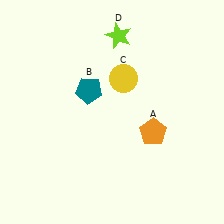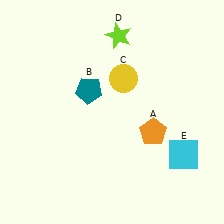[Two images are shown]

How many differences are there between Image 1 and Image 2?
There is 1 difference between the two images.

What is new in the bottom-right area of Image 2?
A cyan square (E) was added in the bottom-right area of Image 2.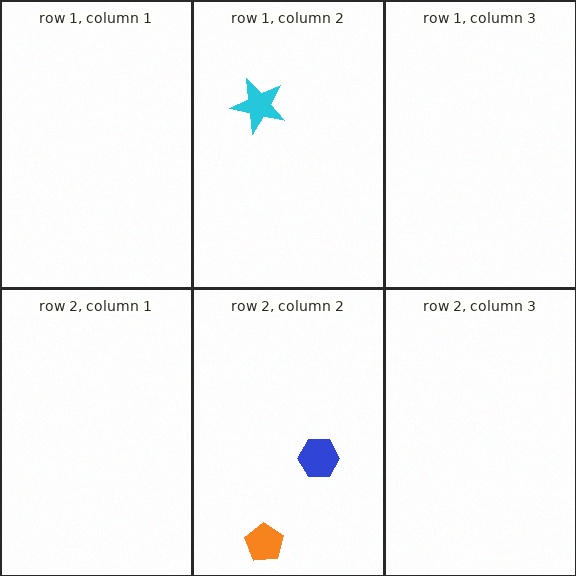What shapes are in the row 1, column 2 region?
The cyan star.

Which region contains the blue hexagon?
The row 2, column 2 region.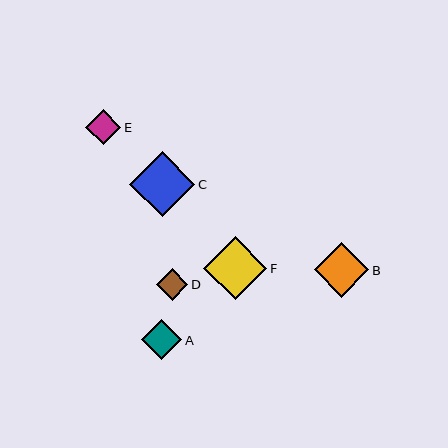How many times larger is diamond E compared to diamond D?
Diamond E is approximately 1.1 times the size of diamond D.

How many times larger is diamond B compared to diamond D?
Diamond B is approximately 1.7 times the size of diamond D.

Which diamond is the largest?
Diamond C is the largest with a size of approximately 65 pixels.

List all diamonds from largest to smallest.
From largest to smallest: C, F, B, A, E, D.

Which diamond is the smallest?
Diamond D is the smallest with a size of approximately 32 pixels.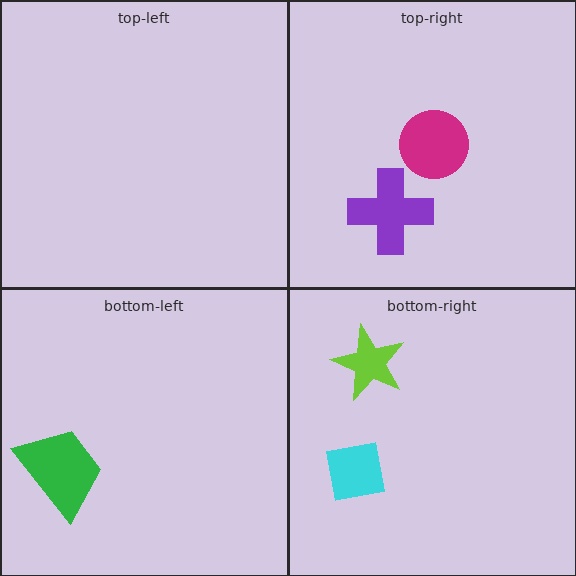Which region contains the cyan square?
The bottom-right region.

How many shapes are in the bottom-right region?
2.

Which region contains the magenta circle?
The top-right region.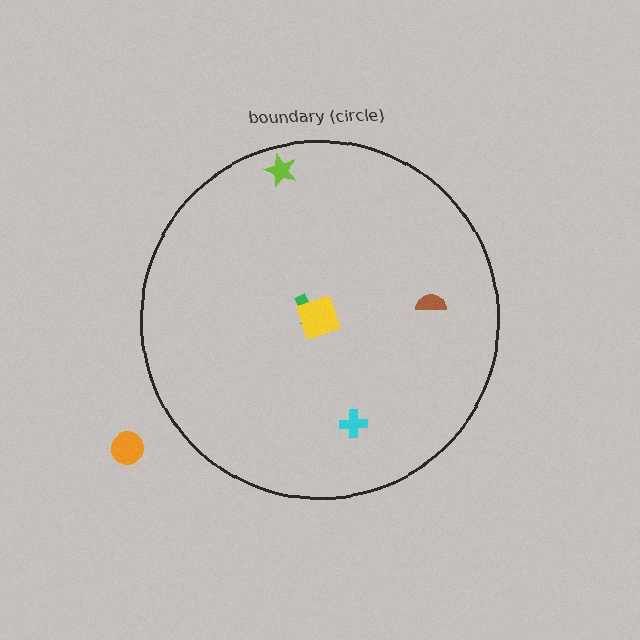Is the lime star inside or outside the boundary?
Inside.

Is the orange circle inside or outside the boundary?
Outside.